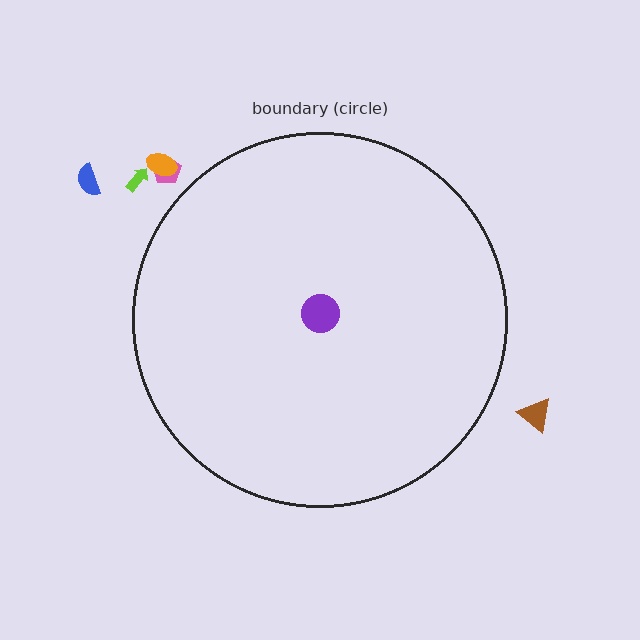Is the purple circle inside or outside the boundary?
Inside.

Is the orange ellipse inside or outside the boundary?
Outside.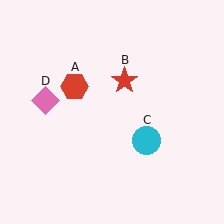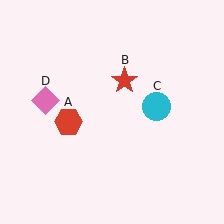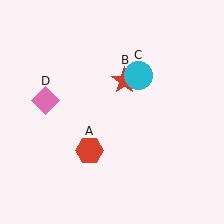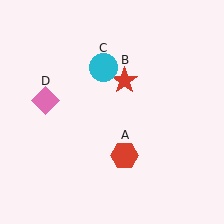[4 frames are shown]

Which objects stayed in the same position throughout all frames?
Red star (object B) and pink diamond (object D) remained stationary.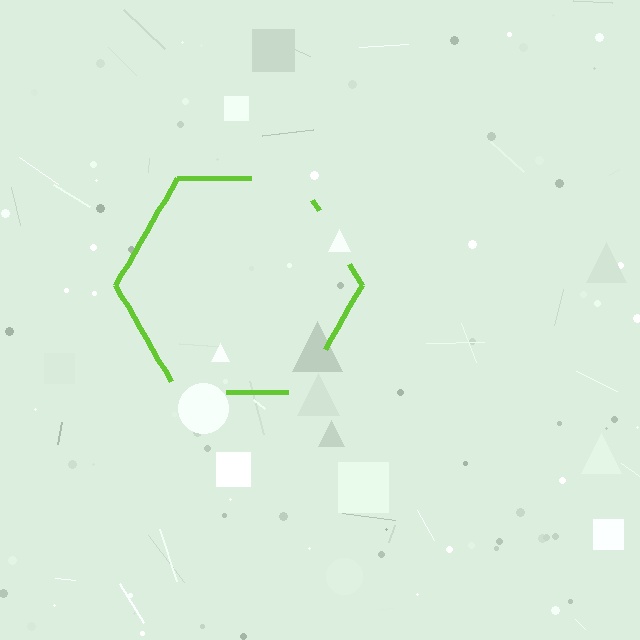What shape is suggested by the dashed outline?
The dashed outline suggests a hexagon.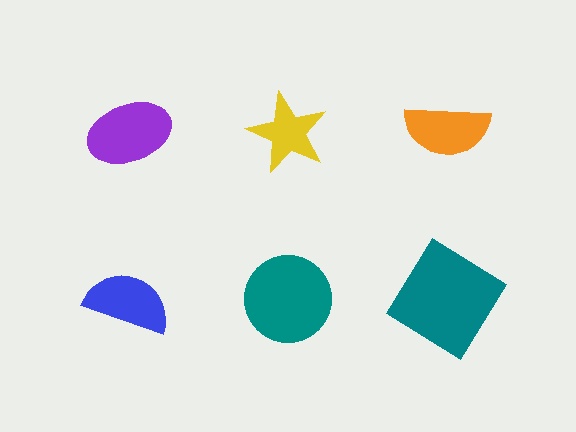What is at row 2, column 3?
A teal diamond.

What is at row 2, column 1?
A blue semicircle.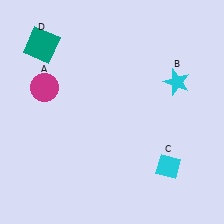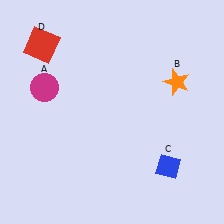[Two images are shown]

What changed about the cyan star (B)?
In Image 1, B is cyan. In Image 2, it changed to orange.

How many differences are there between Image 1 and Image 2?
There are 3 differences between the two images.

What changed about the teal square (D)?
In Image 1, D is teal. In Image 2, it changed to red.